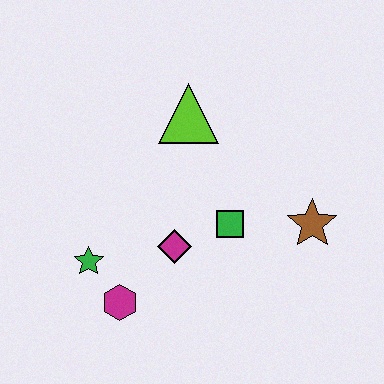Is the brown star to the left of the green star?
No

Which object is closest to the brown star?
The green square is closest to the brown star.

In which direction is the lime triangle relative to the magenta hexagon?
The lime triangle is above the magenta hexagon.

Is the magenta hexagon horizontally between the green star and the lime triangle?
Yes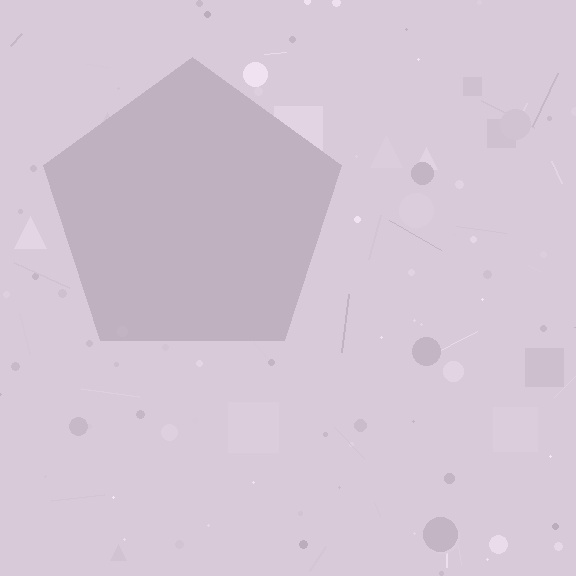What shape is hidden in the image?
A pentagon is hidden in the image.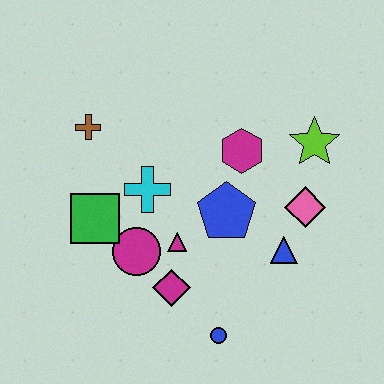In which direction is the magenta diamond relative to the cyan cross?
The magenta diamond is below the cyan cross.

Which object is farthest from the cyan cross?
The lime star is farthest from the cyan cross.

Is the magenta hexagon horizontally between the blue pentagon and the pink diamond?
Yes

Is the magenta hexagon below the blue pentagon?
No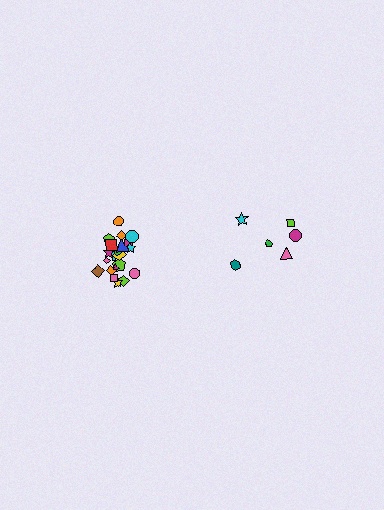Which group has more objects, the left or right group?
The left group.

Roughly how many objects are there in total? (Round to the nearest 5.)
Roughly 30 objects in total.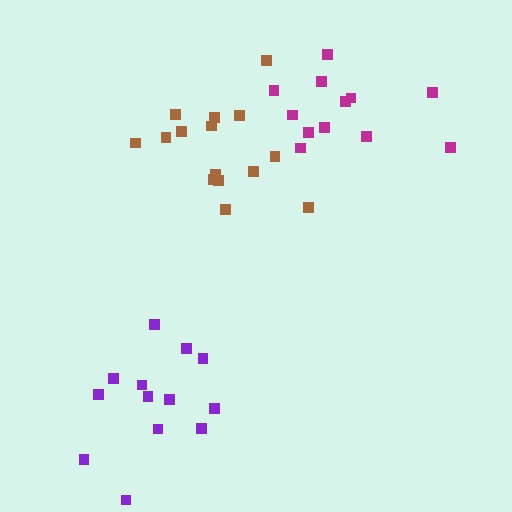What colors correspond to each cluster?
The clusters are colored: purple, magenta, brown.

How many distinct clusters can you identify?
There are 3 distinct clusters.